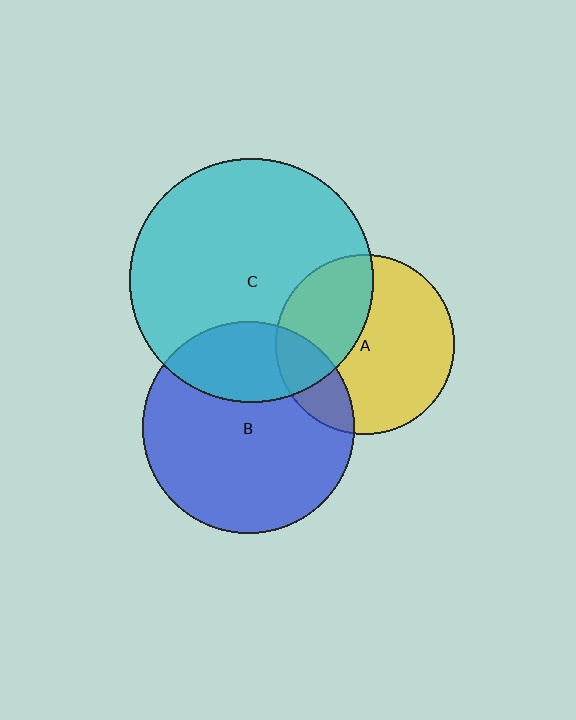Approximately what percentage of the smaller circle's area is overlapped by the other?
Approximately 30%.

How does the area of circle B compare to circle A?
Approximately 1.4 times.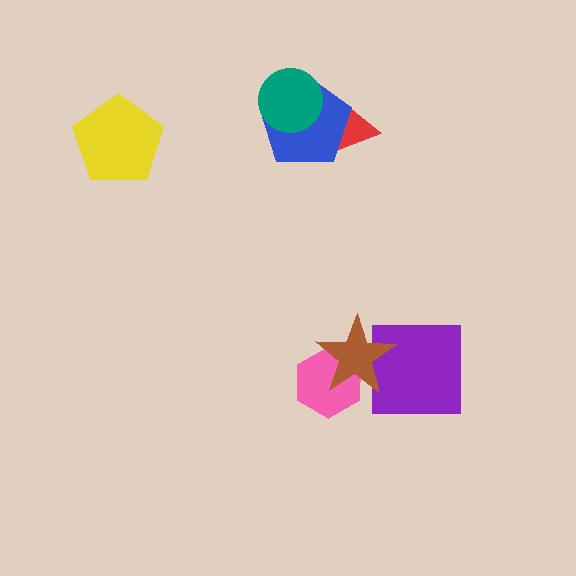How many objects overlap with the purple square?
1 object overlaps with the purple square.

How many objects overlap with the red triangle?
2 objects overlap with the red triangle.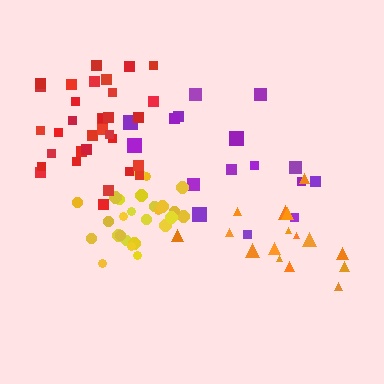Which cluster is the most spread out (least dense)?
Purple.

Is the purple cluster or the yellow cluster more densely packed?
Yellow.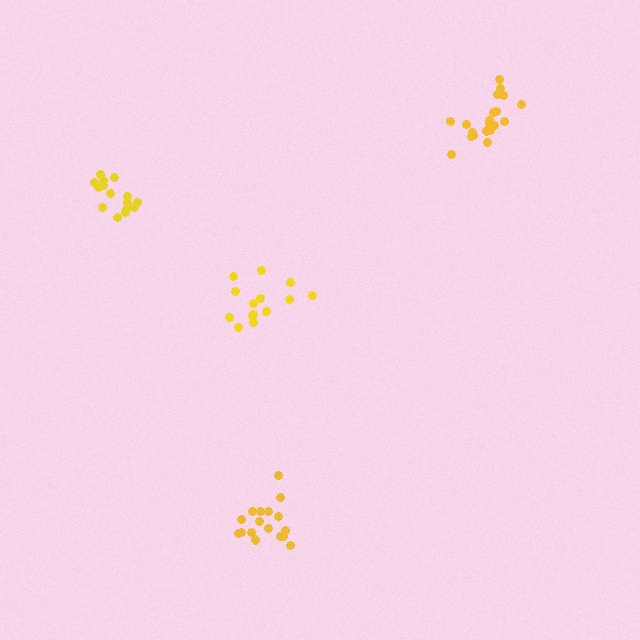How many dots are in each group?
Group 1: 14 dots, Group 2: 20 dots, Group 3: 17 dots, Group 4: 15 dots (66 total).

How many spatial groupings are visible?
There are 4 spatial groupings.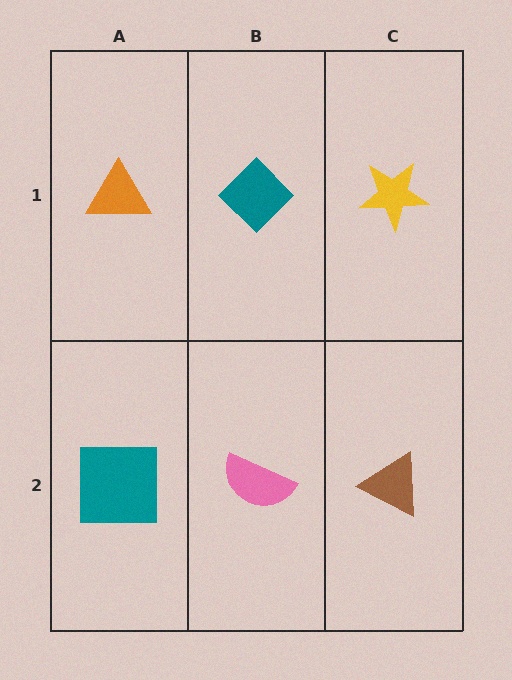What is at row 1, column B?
A teal diamond.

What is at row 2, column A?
A teal square.